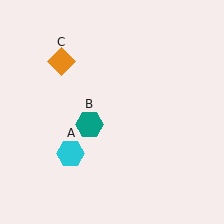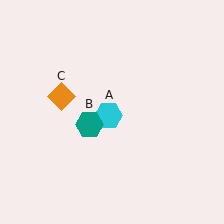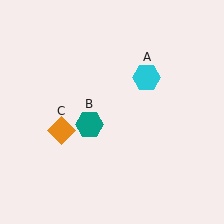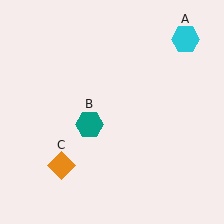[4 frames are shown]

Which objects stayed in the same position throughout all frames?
Teal hexagon (object B) remained stationary.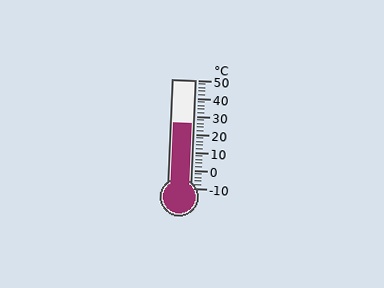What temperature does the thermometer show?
The thermometer shows approximately 26°C.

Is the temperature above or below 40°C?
The temperature is below 40°C.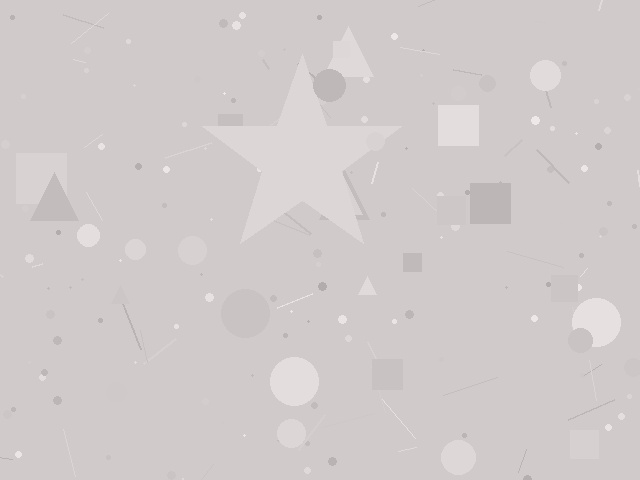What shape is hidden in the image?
A star is hidden in the image.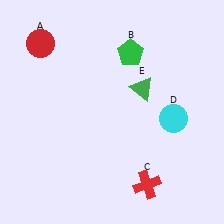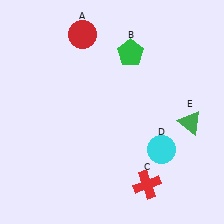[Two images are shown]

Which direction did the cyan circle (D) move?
The cyan circle (D) moved down.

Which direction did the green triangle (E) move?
The green triangle (E) moved right.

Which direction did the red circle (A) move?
The red circle (A) moved right.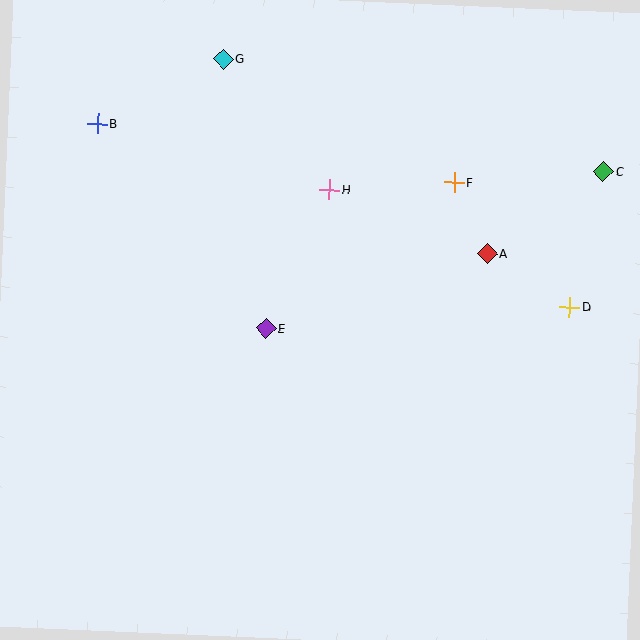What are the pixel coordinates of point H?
Point H is at (329, 189).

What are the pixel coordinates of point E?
Point E is at (266, 328).